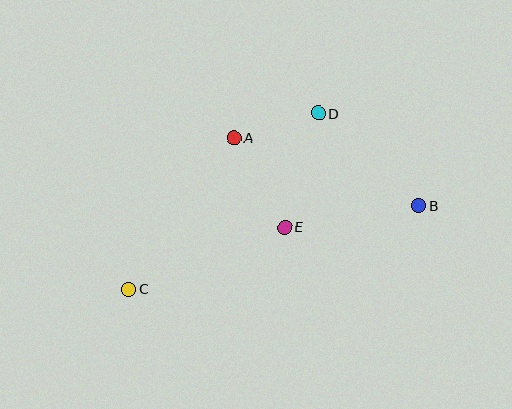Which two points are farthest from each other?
Points B and C are farthest from each other.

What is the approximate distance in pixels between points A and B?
The distance between A and B is approximately 197 pixels.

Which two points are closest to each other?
Points A and D are closest to each other.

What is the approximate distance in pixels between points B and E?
The distance between B and E is approximately 136 pixels.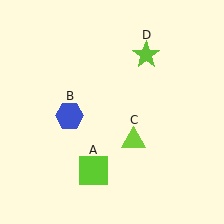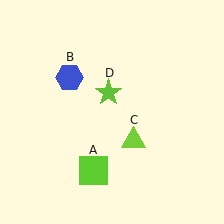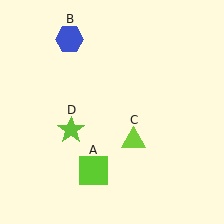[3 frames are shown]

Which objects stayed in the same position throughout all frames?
Lime square (object A) and lime triangle (object C) remained stationary.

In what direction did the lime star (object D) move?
The lime star (object D) moved down and to the left.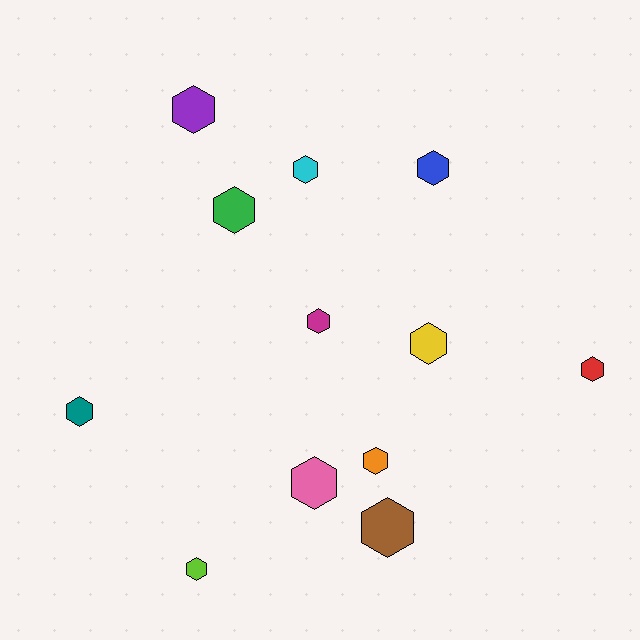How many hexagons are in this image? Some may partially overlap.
There are 12 hexagons.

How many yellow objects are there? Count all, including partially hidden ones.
There is 1 yellow object.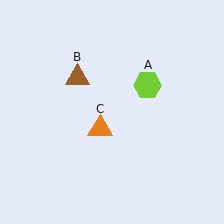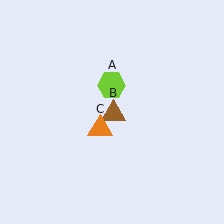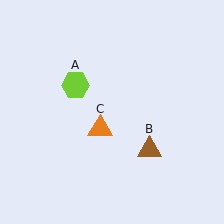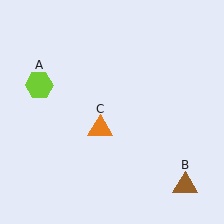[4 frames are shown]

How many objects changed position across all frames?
2 objects changed position: lime hexagon (object A), brown triangle (object B).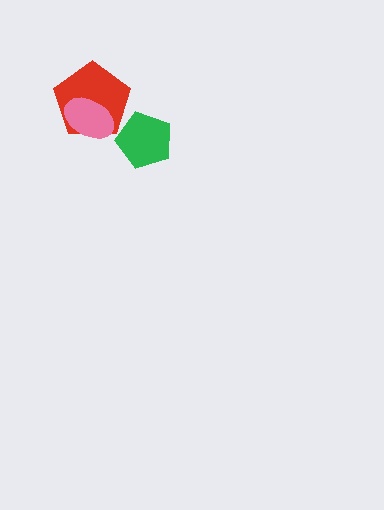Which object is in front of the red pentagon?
The pink ellipse is in front of the red pentagon.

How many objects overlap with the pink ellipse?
1 object overlaps with the pink ellipse.